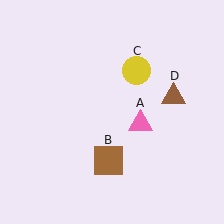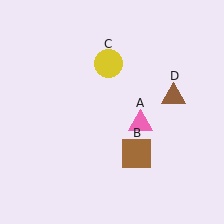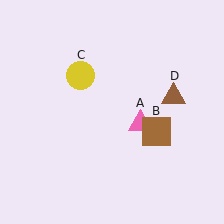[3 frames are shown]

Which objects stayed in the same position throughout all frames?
Pink triangle (object A) and brown triangle (object D) remained stationary.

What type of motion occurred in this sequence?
The brown square (object B), yellow circle (object C) rotated counterclockwise around the center of the scene.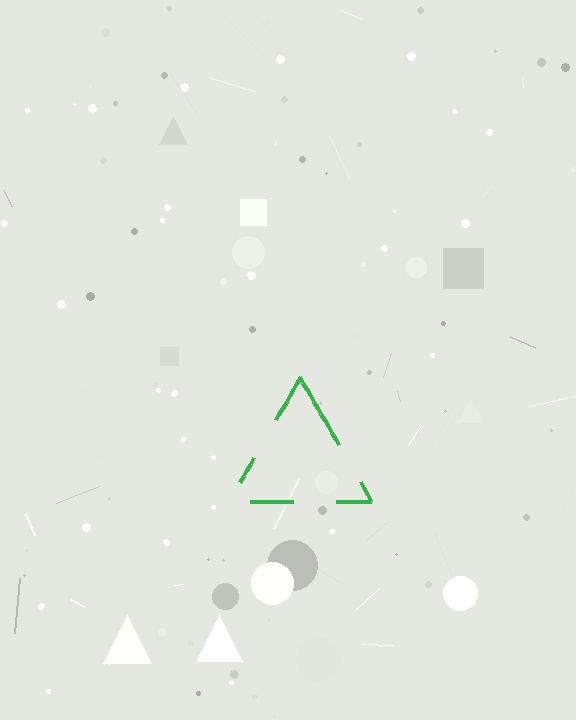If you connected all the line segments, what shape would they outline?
They would outline a triangle.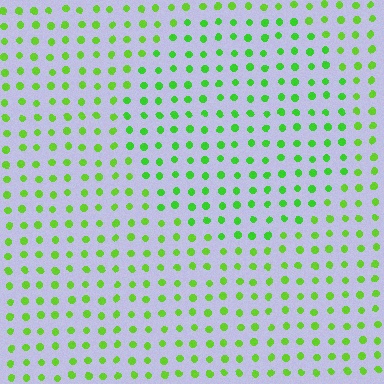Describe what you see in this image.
The image is filled with small lime elements in a uniform arrangement. A circle-shaped region is visible where the elements are tinted to a slightly different hue, forming a subtle color boundary.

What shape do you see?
I see a circle.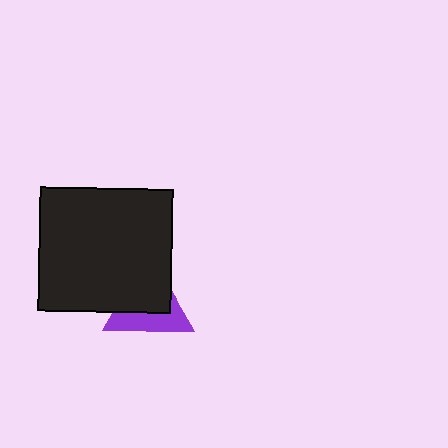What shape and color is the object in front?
The object in front is a black rectangle.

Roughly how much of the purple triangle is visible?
A small part of it is visible (roughly 44%).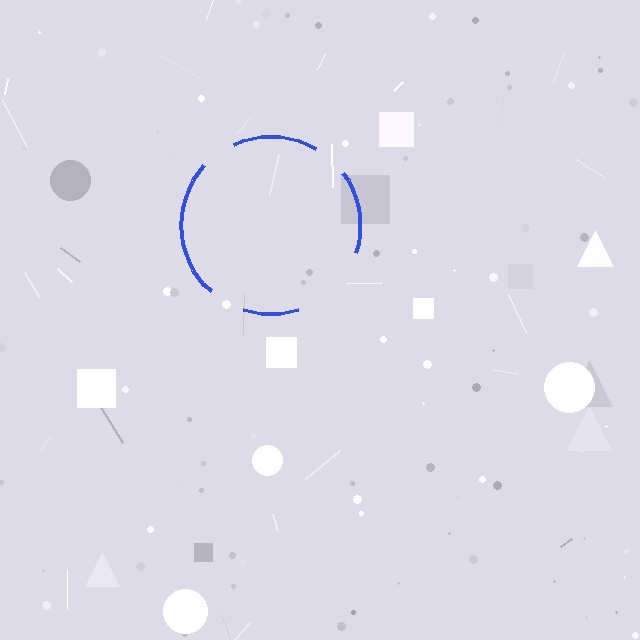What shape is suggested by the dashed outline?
The dashed outline suggests a circle.